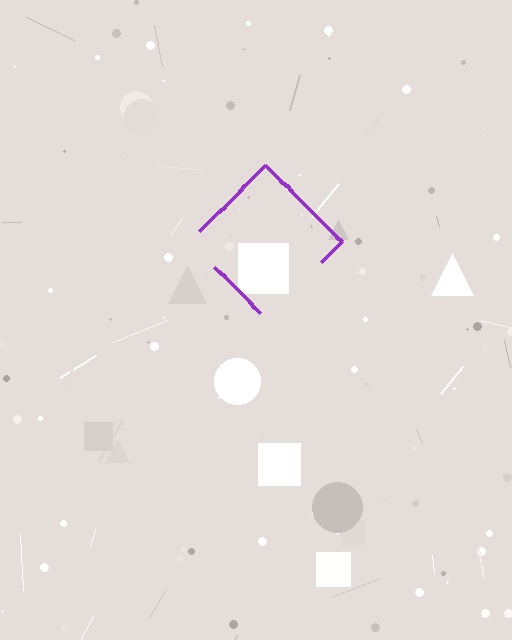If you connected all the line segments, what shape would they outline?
They would outline a diamond.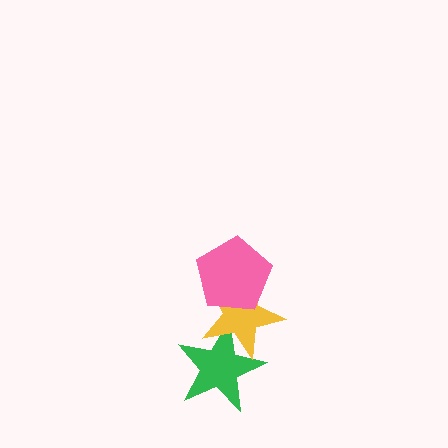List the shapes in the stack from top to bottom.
From top to bottom: the pink pentagon, the yellow star, the green star.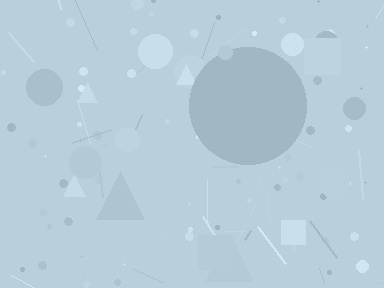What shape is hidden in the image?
A circle is hidden in the image.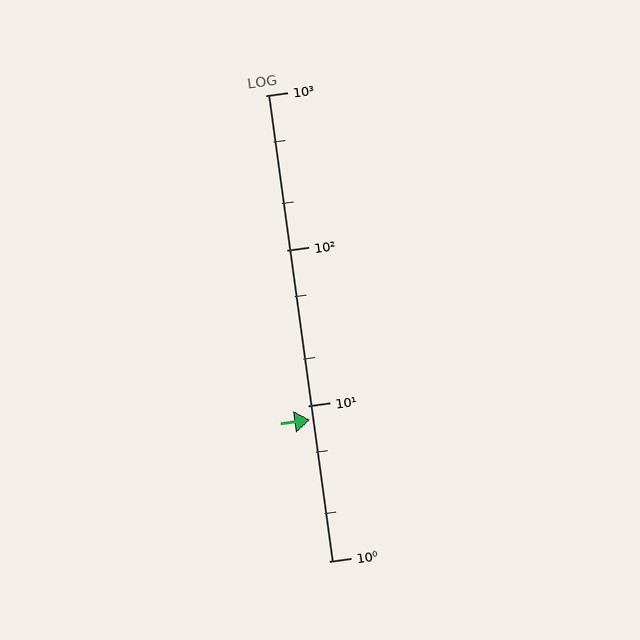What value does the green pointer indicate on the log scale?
The pointer indicates approximately 8.1.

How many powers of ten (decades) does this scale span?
The scale spans 3 decades, from 1 to 1000.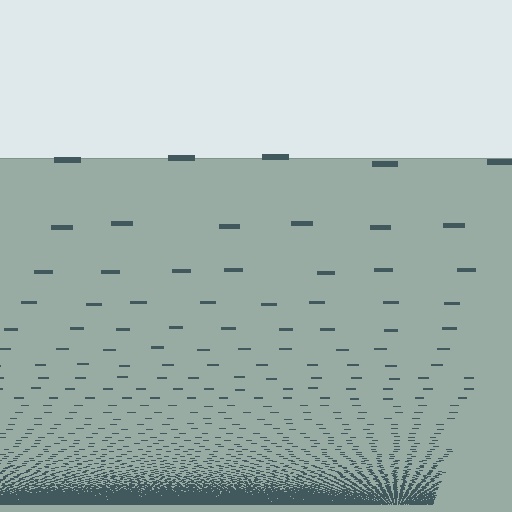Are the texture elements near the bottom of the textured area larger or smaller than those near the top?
Smaller. The gradient is inverted — elements near the bottom are smaller and denser.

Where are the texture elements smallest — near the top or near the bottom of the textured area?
Near the bottom.